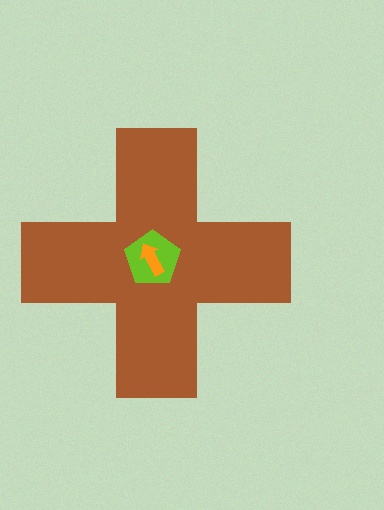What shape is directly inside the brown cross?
The lime pentagon.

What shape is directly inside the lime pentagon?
The orange arrow.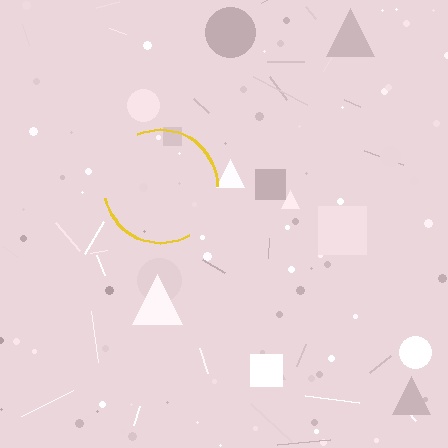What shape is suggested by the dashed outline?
The dashed outline suggests a circle.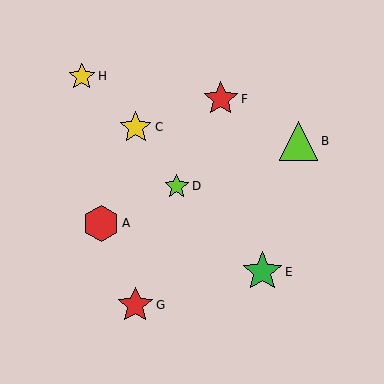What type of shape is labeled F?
Shape F is a red star.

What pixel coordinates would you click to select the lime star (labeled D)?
Click at (177, 186) to select the lime star D.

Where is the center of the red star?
The center of the red star is at (135, 305).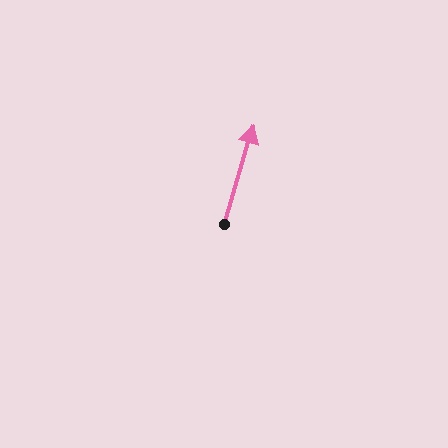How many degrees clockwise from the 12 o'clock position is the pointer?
Approximately 17 degrees.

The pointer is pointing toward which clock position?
Roughly 1 o'clock.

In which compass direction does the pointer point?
North.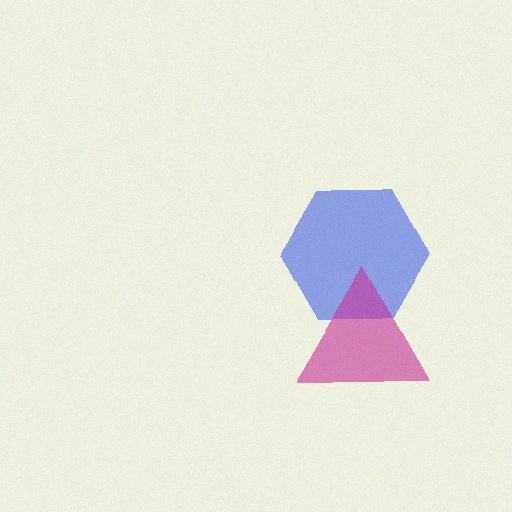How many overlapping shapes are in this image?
There are 2 overlapping shapes in the image.